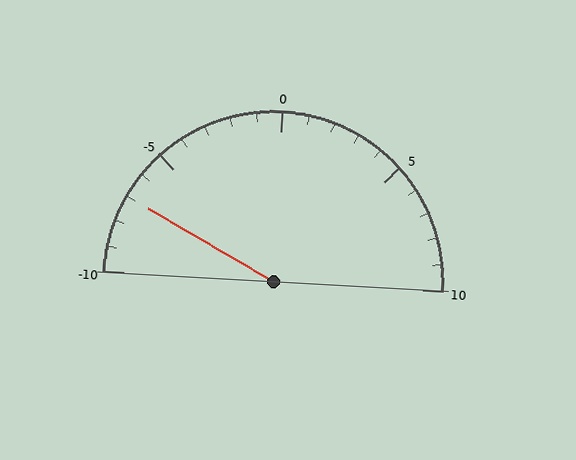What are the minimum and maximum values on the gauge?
The gauge ranges from -10 to 10.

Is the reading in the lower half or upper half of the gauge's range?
The reading is in the lower half of the range (-10 to 10).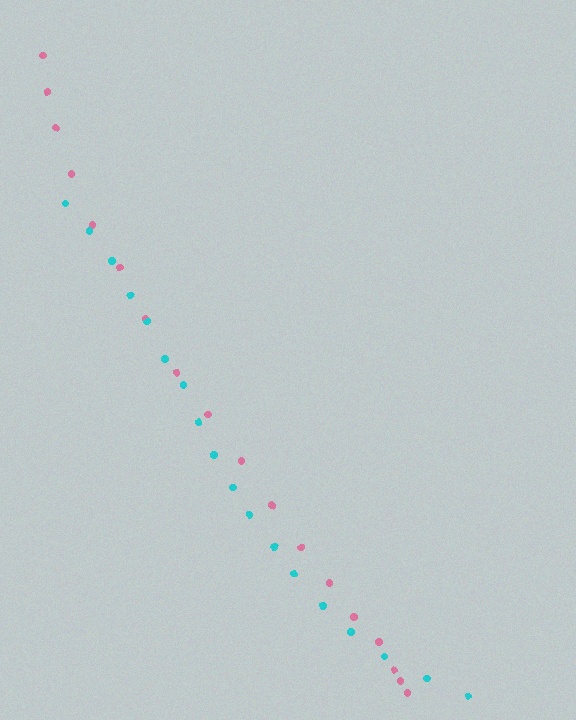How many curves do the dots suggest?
There are 2 distinct paths.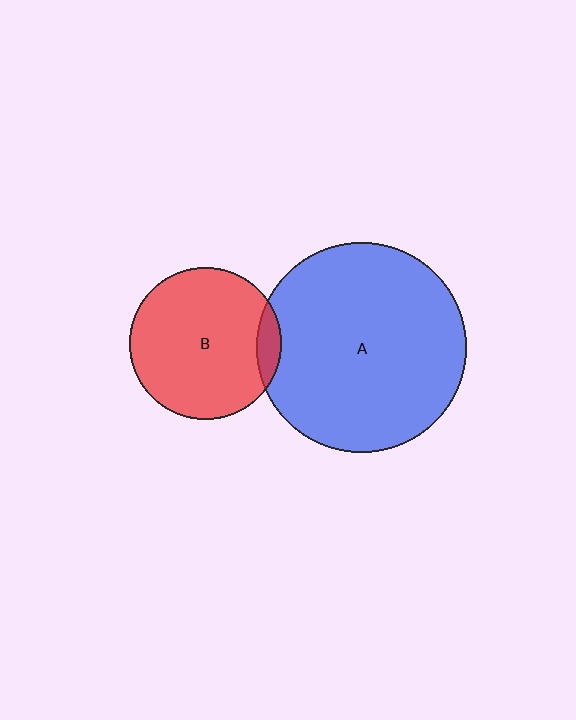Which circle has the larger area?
Circle A (blue).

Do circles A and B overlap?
Yes.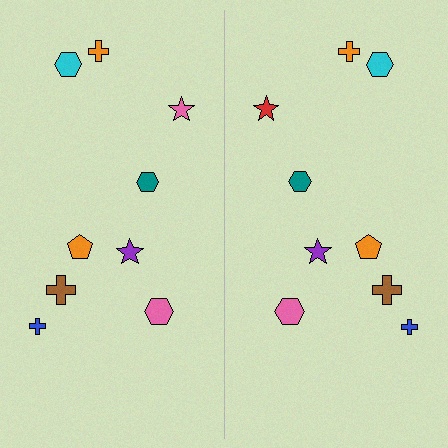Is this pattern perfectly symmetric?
No, the pattern is not perfectly symmetric. The red star on the right side breaks the symmetry — its mirror counterpart is pink.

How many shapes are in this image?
There are 18 shapes in this image.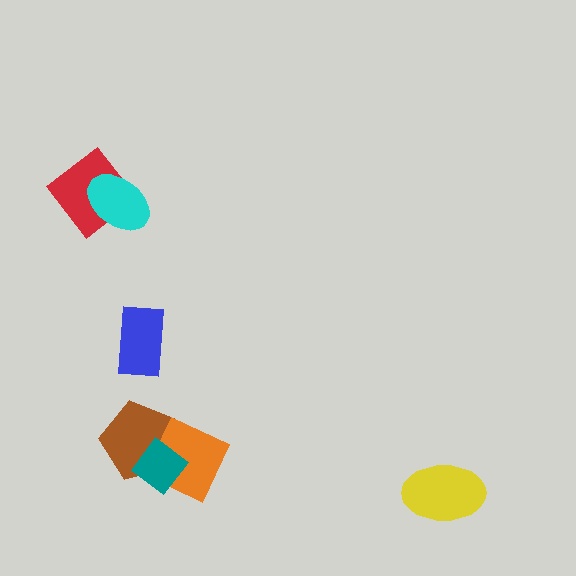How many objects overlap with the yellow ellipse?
0 objects overlap with the yellow ellipse.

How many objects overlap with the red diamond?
1 object overlaps with the red diamond.